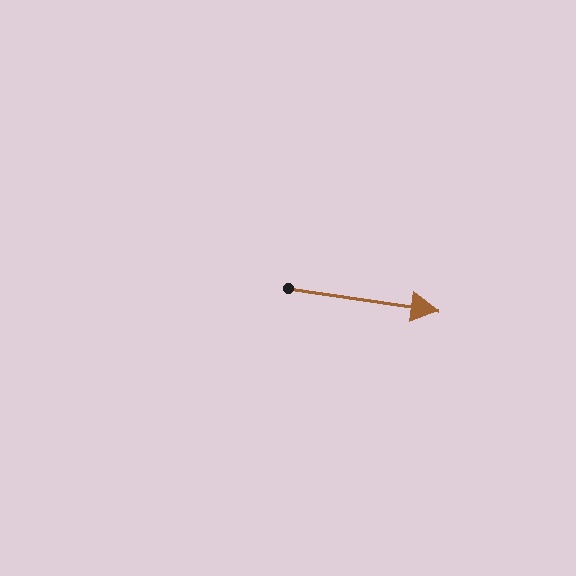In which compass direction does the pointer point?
East.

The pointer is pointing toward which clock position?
Roughly 3 o'clock.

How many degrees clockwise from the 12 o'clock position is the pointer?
Approximately 98 degrees.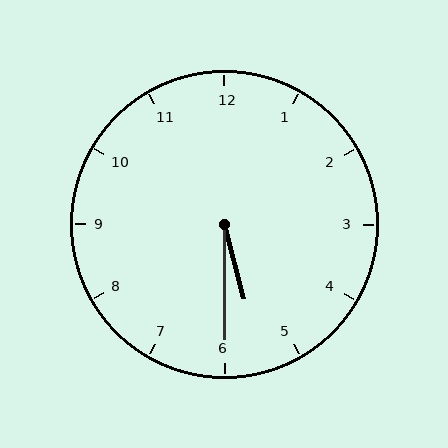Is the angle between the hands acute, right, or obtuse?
It is acute.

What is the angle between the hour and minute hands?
Approximately 15 degrees.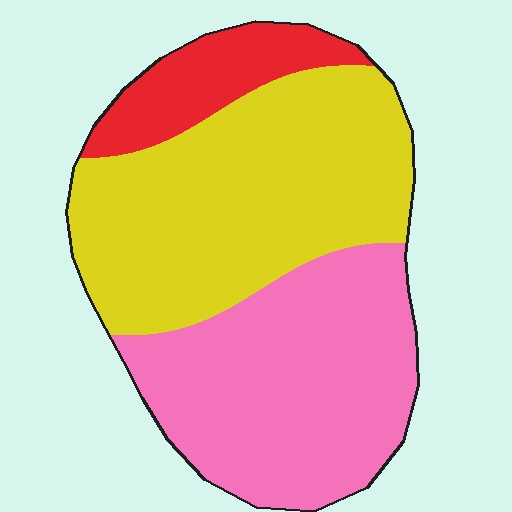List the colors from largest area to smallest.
From largest to smallest: yellow, pink, red.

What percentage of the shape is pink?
Pink takes up between a quarter and a half of the shape.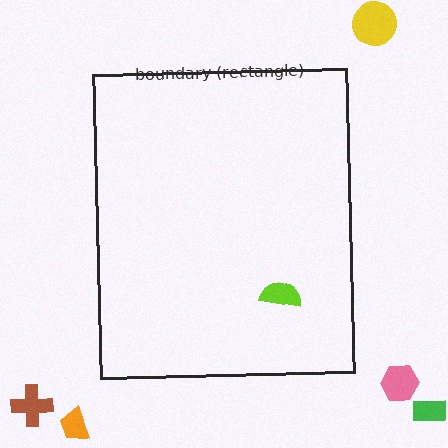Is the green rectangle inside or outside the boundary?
Outside.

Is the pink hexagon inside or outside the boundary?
Outside.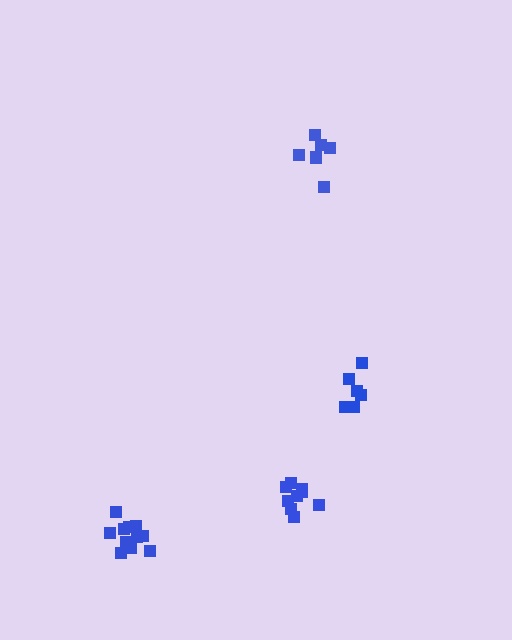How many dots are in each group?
Group 1: 6 dots, Group 2: 9 dots, Group 3: 7 dots, Group 4: 11 dots (33 total).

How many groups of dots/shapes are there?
There are 4 groups.